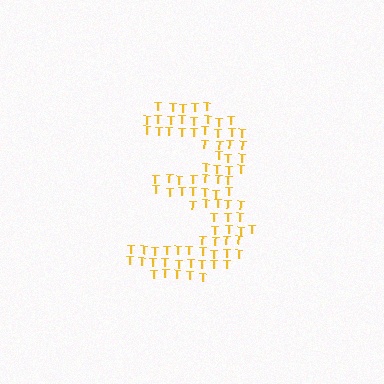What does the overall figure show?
The overall figure shows the digit 3.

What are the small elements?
The small elements are letter T's.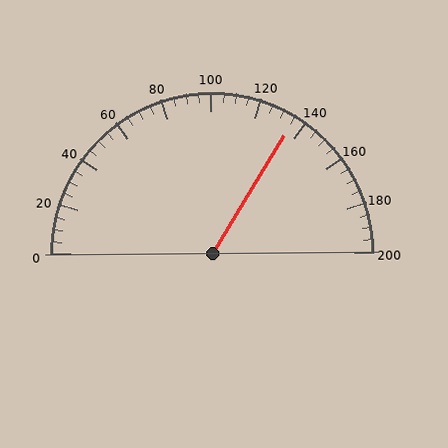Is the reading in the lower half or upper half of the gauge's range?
The reading is in the upper half of the range (0 to 200).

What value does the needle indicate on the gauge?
The needle indicates approximately 135.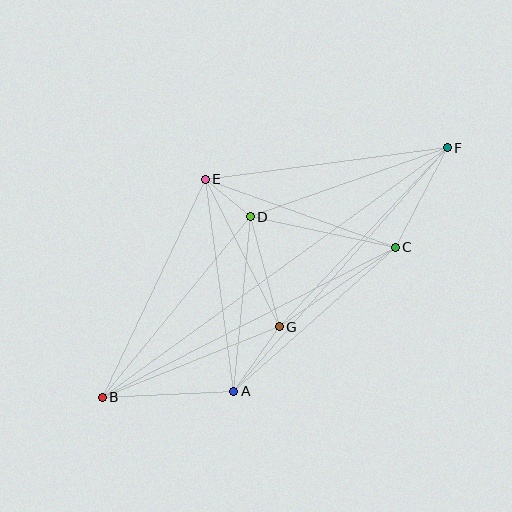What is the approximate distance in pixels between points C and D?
The distance between C and D is approximately 148 pixels.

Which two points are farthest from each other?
Points B and F are farthest from each other.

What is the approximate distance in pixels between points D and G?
The distance between D and G is approximately 113 pixels.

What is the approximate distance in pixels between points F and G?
The distance between F and G is approximately 245 pixels.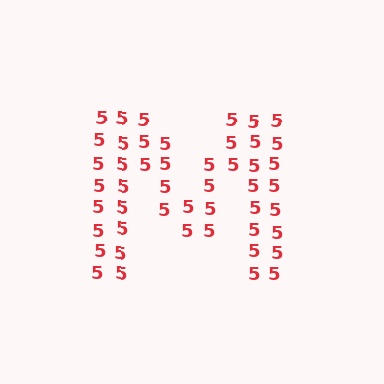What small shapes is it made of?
It is made of small digit 5's.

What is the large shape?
The large shape is the letter M.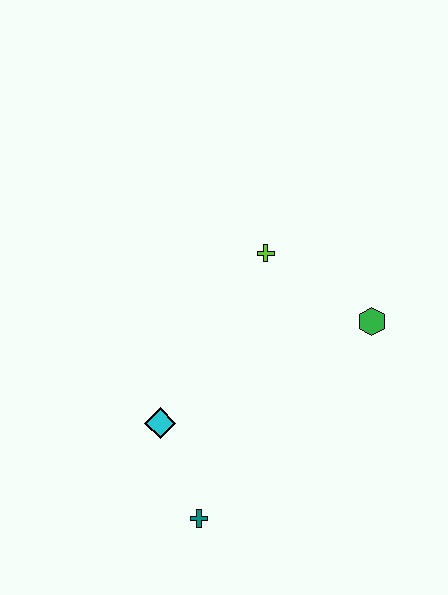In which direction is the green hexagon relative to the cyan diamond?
The green hexagon is to the right of the cyan diamond.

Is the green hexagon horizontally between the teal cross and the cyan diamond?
No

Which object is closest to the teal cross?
The cyan diamond is closest to the teal cross.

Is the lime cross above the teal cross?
Yes